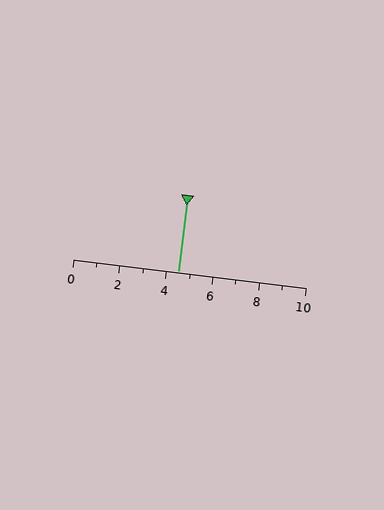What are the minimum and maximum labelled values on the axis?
The axis runs from 0 to 10.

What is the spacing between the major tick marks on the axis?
The major ticks are spaced 2 apart.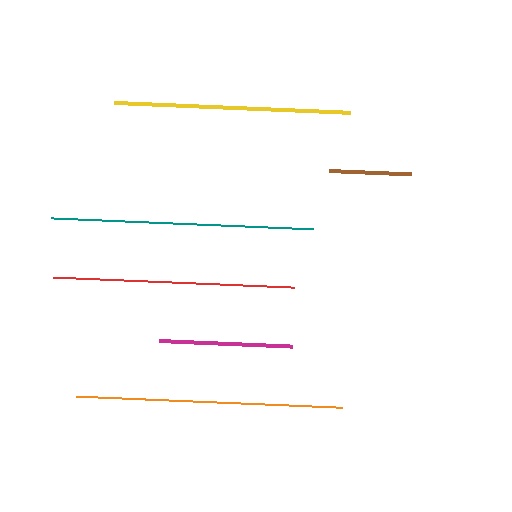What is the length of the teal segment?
The teal segment is approximately 262 pixels long.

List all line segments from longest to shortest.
From longest to shortest: orange, teal, red, yellow, magenta, brown.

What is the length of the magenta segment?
The magenta segment is approximately 133 pixels long.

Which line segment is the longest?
The orange line is the longest at approximately 266 pixels.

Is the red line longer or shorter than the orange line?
The orange line is longer than the red line.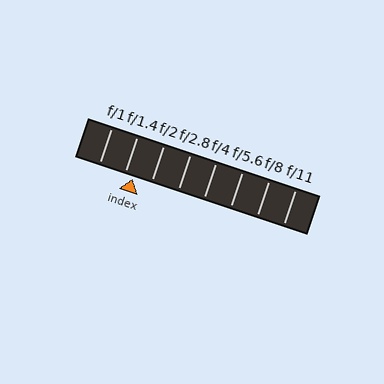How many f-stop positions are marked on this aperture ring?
There are 8 f-stop positions marked.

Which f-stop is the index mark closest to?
The index mark is closest to f/1.4.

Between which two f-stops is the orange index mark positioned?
The index mark is between f/1.4 and f/2.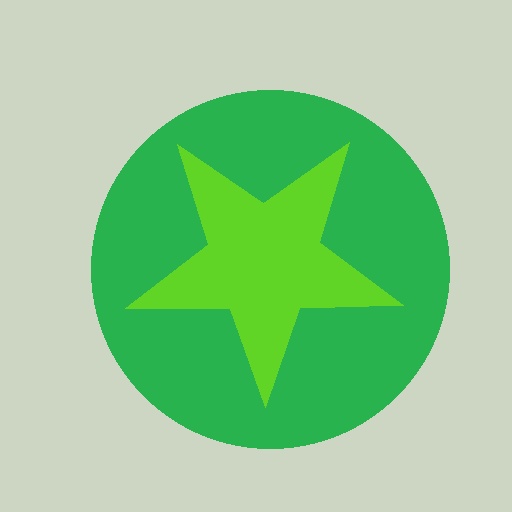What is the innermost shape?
The lime star.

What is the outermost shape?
The green circle.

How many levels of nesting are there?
2.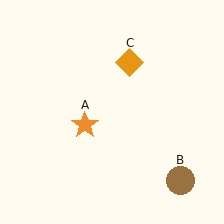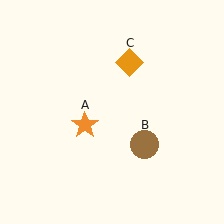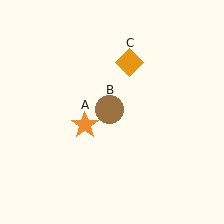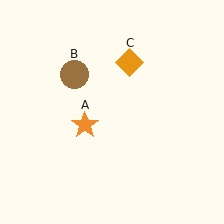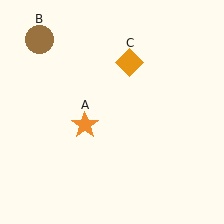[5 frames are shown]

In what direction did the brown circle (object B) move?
The brown circle (object B) moved up and to the left.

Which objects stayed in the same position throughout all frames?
Orange star (object A) and orange diamond (object C) remained stationary.